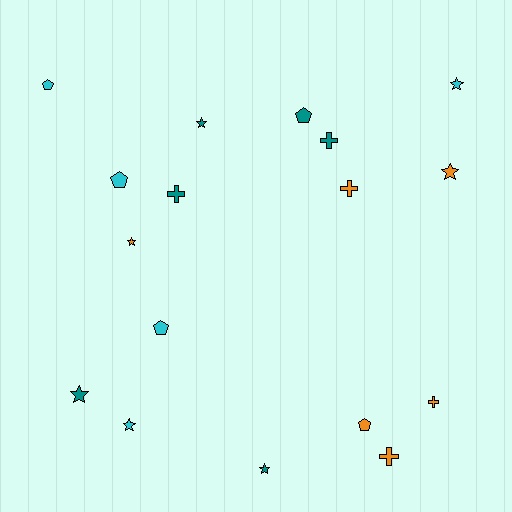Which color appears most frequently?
Orange, with 6 objects.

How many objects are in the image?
There are 17 objects.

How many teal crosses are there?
There are 2 teal crosses.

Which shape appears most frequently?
Star, with 7 objects.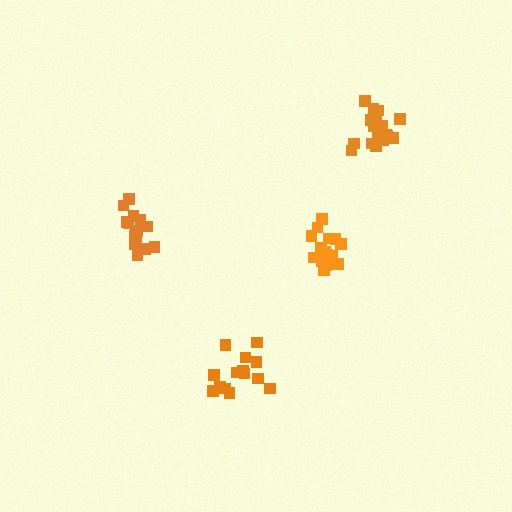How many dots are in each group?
Group 1: 16 dots, Group 2: 17 dots, Group 3: 19 dots, Group 4: 14 dots (66 total).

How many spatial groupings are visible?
There are 4 spatial groupings.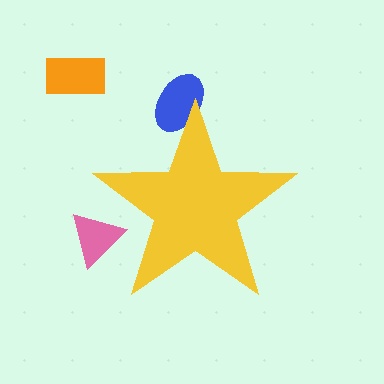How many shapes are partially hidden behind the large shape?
2 shapes are partially hidden.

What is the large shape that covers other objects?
A yellow star.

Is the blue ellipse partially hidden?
Yes, the blue ellipse is partially hidden behind the yellow star.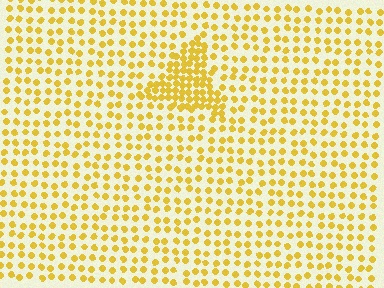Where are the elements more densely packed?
The elements are more densely packed inside the triangle boundary.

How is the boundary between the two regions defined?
The boundary is defined by a change in element density (approximately 2.3x ratio). All elements are the same color, size, and shape.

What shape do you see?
I see a triangle.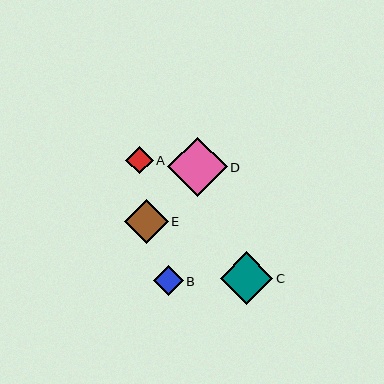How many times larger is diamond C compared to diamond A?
Diamond C is approximately 1.9 times the size of diamond A.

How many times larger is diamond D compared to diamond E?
Diamond D is approximately 1.4 times the size of diamond E.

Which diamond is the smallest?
Diamond A is the smallest with a size of approximately 27 pixels.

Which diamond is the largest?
Diamond D is the largest with a size of approximately 59 pixels.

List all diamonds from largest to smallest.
From largest to smallest: D, C, E, B, A.